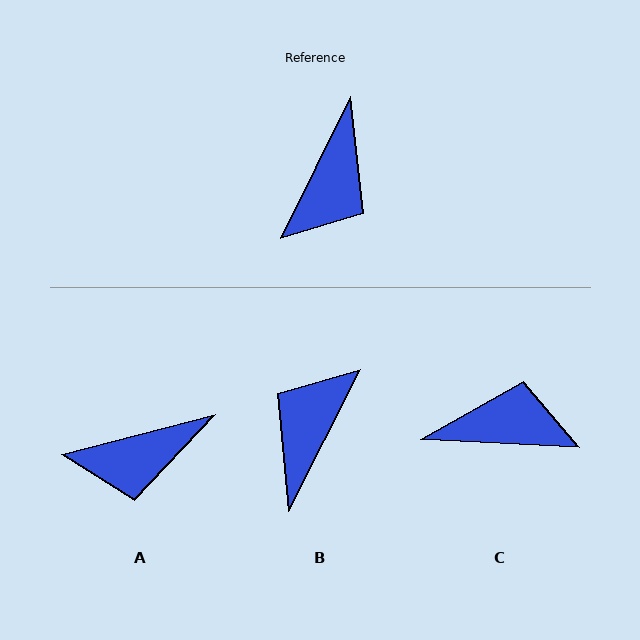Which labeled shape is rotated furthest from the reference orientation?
B, about 179 degrees away.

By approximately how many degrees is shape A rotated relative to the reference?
Approximately 49 degrees clockwise.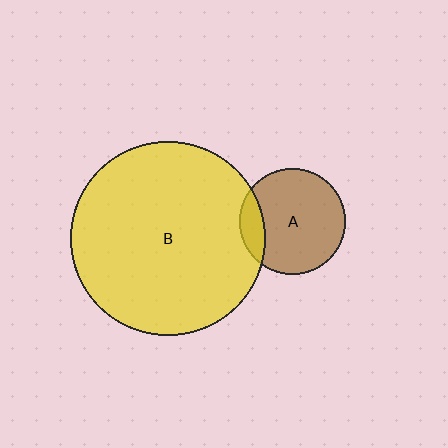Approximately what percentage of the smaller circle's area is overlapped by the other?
Approximately 15%.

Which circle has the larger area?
Circle B (yellow).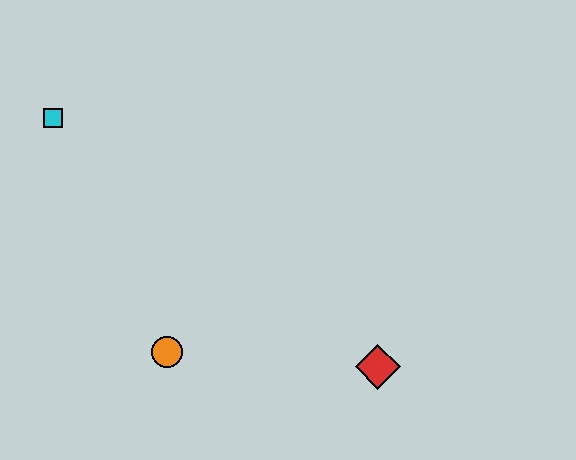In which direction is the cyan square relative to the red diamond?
The cyan square is to the left of the red diamond.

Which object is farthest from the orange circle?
The cyan square is farthest from the orange circle.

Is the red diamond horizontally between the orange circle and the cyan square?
No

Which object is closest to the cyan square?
The orange circle is closest to the cyan square.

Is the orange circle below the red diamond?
No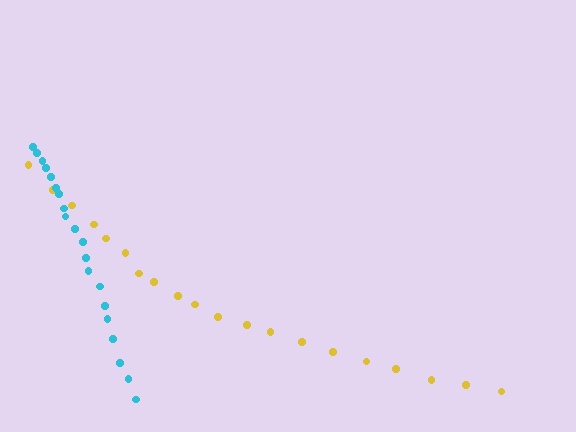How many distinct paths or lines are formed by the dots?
There are 2 distinct paths.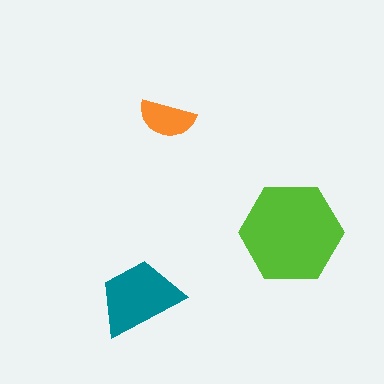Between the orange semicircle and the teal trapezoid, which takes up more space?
The teal trapezoid.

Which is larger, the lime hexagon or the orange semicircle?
The lime hexagon.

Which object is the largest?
The lime hexagon.